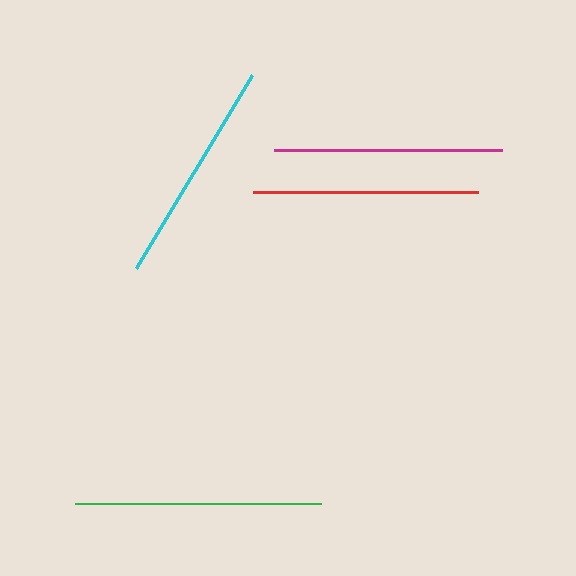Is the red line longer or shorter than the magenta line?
The magenta line is longer than the red line.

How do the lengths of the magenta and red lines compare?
The magenta and red lines are approximately the same length.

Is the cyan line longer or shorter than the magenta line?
The magenta line is longer than the cyan line.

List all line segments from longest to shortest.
From longest to shortest: green, magenta, cyan, red.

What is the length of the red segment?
The red segment is approximately 225 pixels long.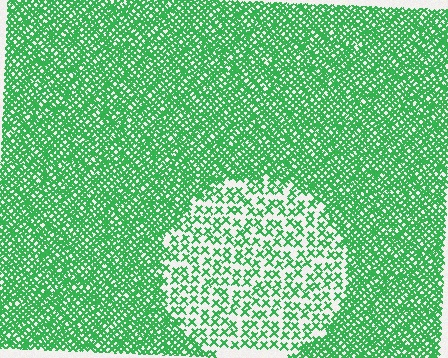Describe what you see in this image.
The image contains small green elements arranged at two different densities. A circle-shaped region is visible where the elements are less densely packed than the surrounding area.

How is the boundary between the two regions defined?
The boundary is defined by a change in element density (approximately 2.6x ratio). All elements are the same color, size, and shape.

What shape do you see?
I see a circle.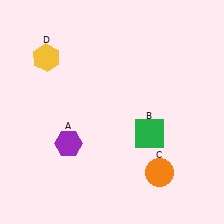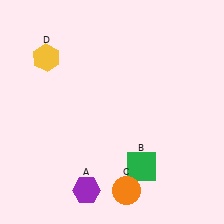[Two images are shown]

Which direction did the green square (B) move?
The green square (B) moved down.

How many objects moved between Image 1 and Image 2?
3 objects moved between the two images.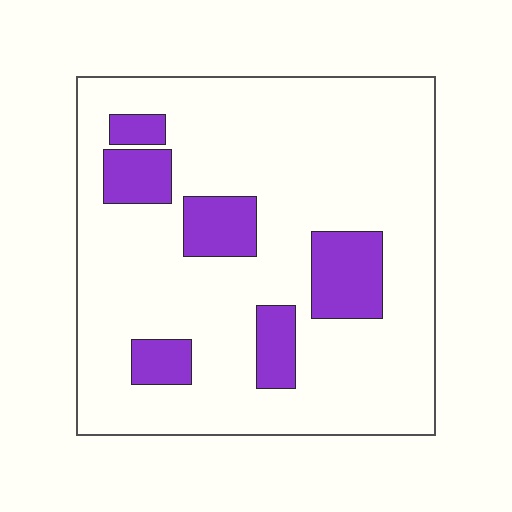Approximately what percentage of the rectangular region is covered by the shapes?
Approximately 15%.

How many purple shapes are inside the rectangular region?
6.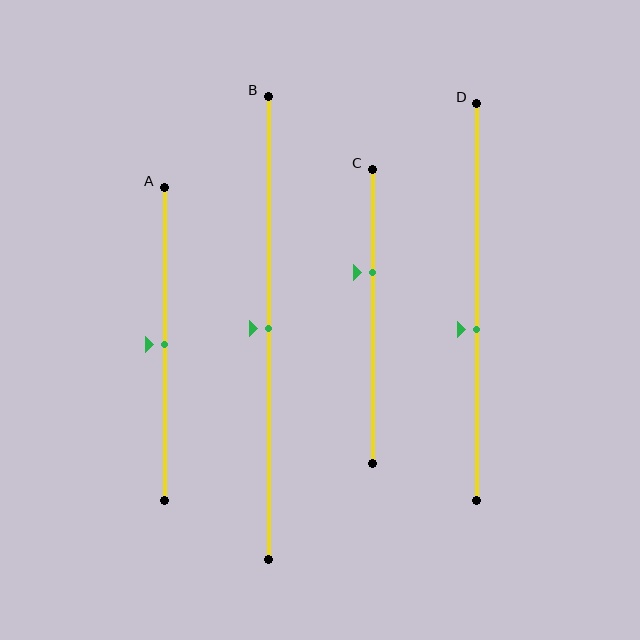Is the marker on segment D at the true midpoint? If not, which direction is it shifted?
No, the marker on segment D is shifted downward by about 7% of the segment length.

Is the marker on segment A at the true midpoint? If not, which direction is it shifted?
Yes, the marker on segment A is at the true midpoint.